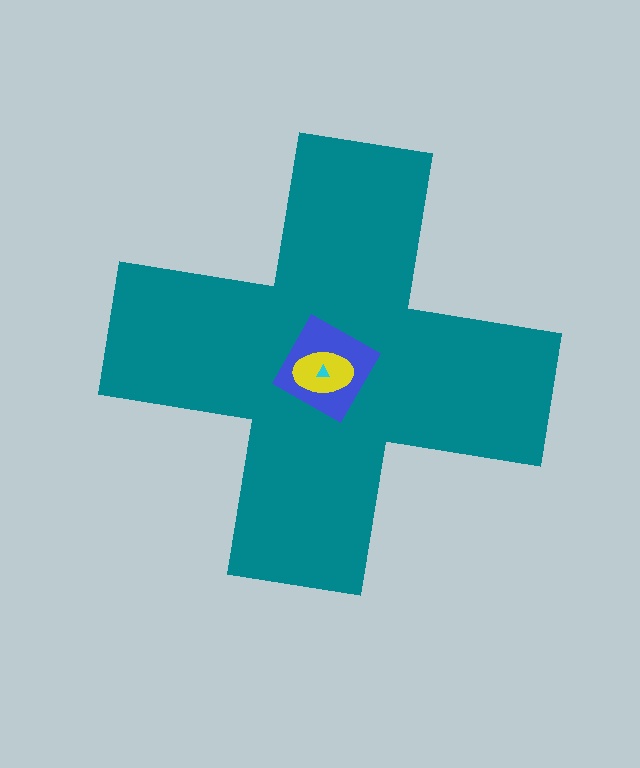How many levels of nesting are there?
4.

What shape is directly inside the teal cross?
The blue square.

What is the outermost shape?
The teal cross.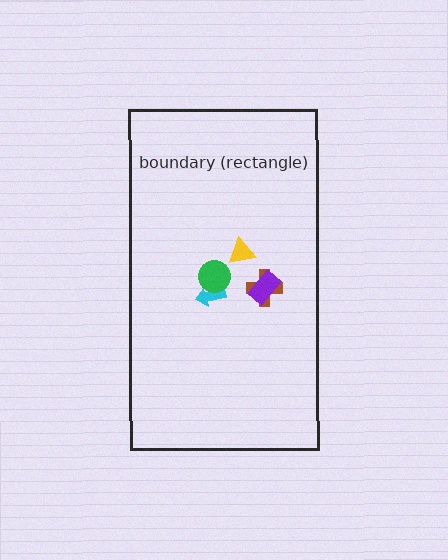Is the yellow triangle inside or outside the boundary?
Inside.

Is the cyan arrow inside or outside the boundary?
Inside.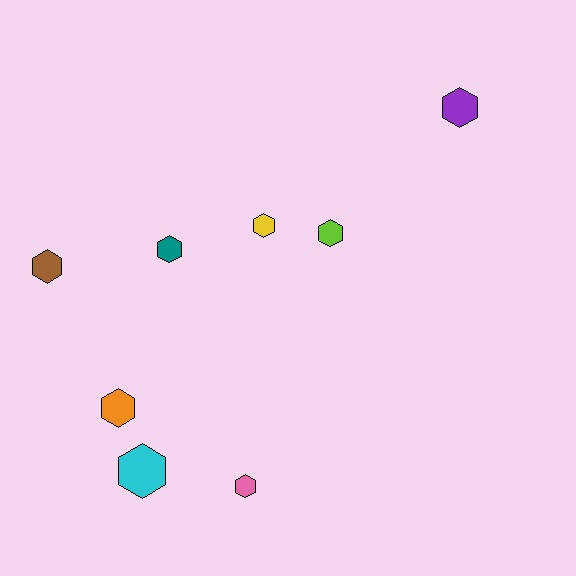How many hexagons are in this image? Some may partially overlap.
There are 8 hexagons.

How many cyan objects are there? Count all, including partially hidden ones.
There is 1 cyan object.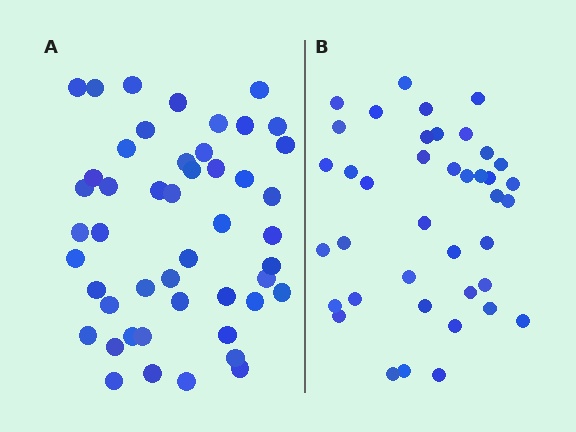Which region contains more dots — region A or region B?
Region A (the left region) has more dots.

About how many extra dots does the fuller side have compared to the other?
Region A has roughly 8 or so more dots than region B.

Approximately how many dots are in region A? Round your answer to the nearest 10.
About 50 dots. (The exact count is 48, which rounds to 50.)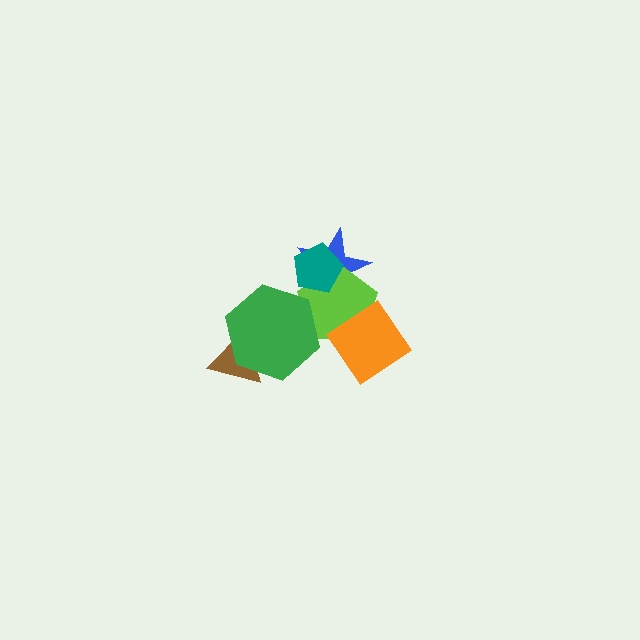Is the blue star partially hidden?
Yes, it is partially covered by another shape.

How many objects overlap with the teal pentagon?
2 objects overlap with the teal pentagon.